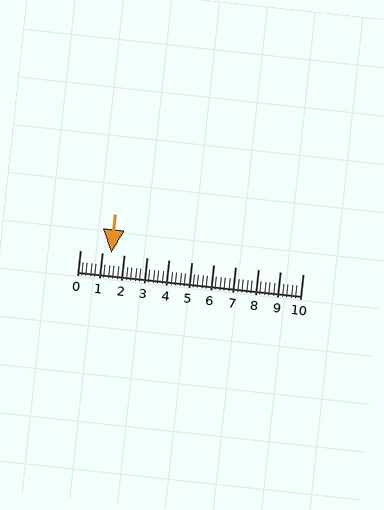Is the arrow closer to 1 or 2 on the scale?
The arrow is closer to 1.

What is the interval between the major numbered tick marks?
The major tick marks are spaced 1 units apart.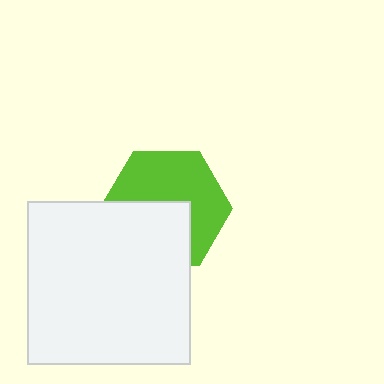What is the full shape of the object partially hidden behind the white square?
The partially hidden object is a lime hexagon.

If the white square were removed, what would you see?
You would see the complete lime hexagon.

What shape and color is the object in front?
The object in front is a white square.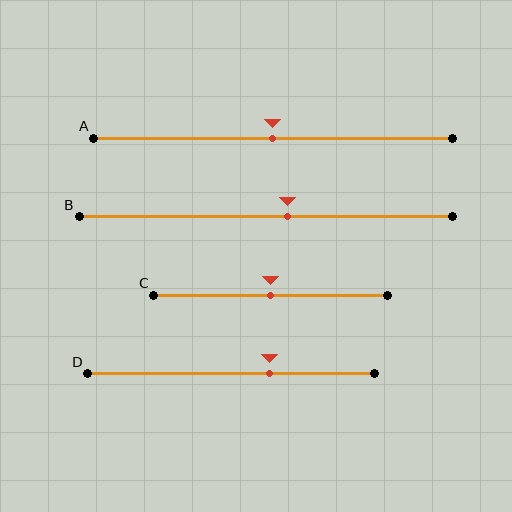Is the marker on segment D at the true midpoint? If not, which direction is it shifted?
No, the marker on segment D is shifted to the right by about 14% of the segment length.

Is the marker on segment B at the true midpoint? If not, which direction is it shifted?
No, the marker on segment B is shifted to the right by about 6% of the segment length.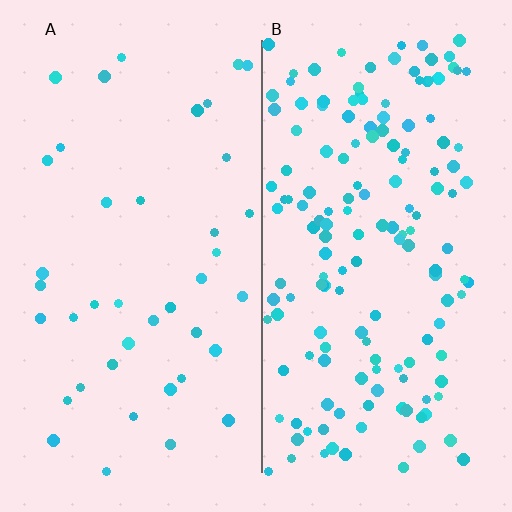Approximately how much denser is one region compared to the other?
Approximately 3.9× — region B over region A.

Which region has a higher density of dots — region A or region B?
B (the right).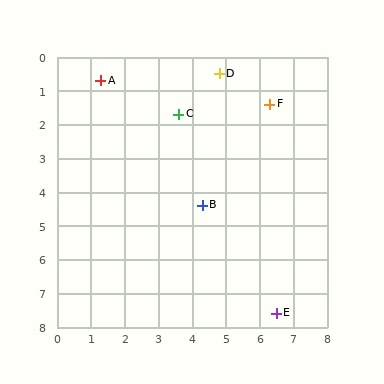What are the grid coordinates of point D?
Point D is at approximately (4.8, 0.5).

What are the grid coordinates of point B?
Point B is at approximately (4.3, 4.4).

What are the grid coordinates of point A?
Point A is at approximately (1.3, 0.7).